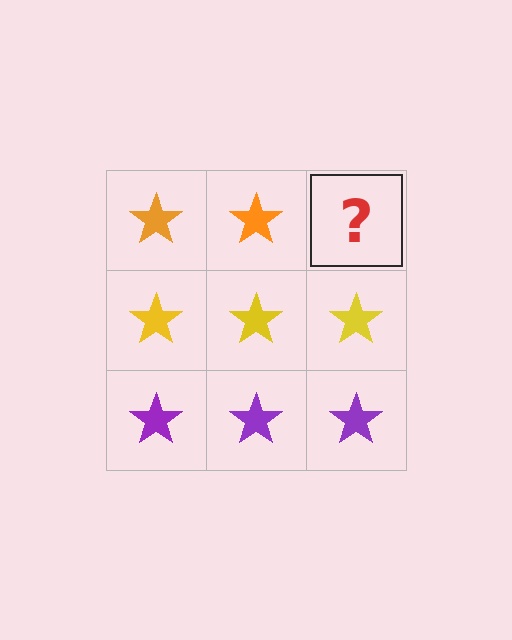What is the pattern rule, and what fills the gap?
The rule is that each row has a consistent color. The gap should be filled with an orange star.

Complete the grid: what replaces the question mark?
The question mark should be replaced with an orange star.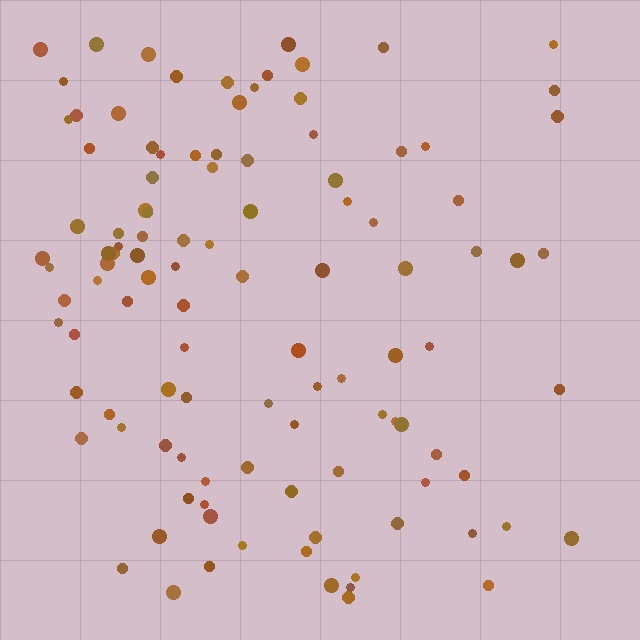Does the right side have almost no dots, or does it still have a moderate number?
Still a moderate number, just noticeably fewer than the left.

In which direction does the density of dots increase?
From right to left, with the left side densest.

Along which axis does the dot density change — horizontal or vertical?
Horizontal.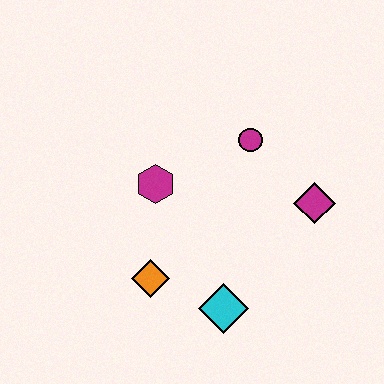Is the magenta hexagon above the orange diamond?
Yes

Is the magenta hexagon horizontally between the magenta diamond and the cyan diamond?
No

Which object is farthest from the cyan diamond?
The magenta circle is farthest from the cyan diamond.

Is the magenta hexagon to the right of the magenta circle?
No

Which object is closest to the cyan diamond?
The orange diamond is closest to the cyan diamond.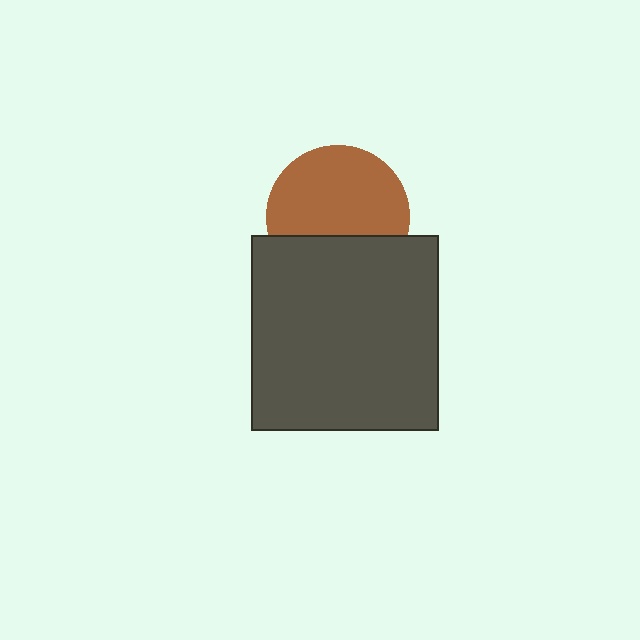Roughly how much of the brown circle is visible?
Most of it is visible (roughly 66%).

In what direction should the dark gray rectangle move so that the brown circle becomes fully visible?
The dark gray rectangle should move down. That is the shortest direction to clear the overlap and leave the brown circle fully visible.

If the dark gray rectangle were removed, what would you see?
You would see the complete brown circle.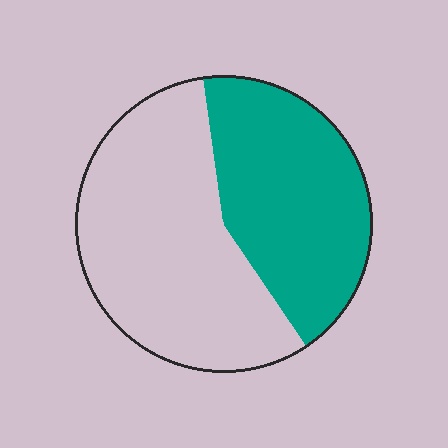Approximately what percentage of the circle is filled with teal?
Approximately 45%.